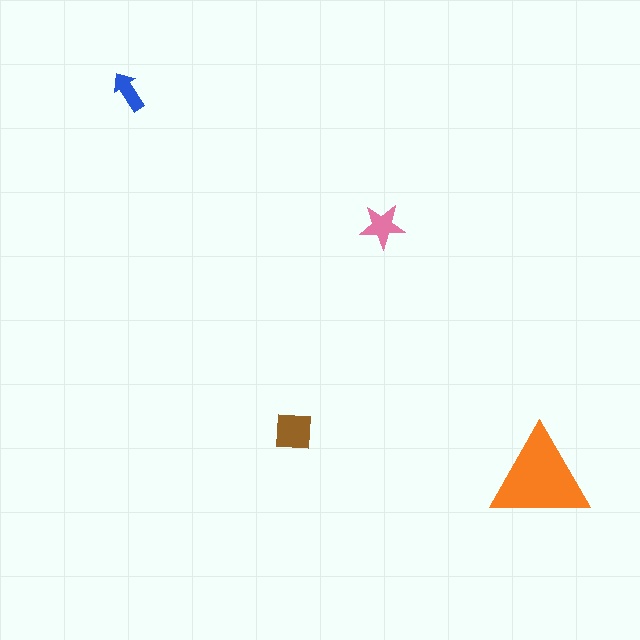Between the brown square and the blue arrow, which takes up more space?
The brown square.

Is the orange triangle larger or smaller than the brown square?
Larger.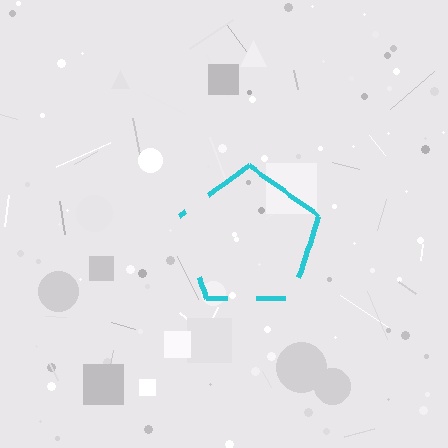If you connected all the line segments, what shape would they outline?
They would outline a pentagon.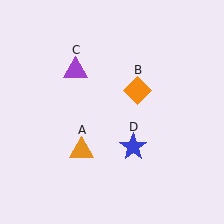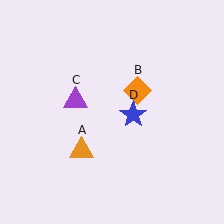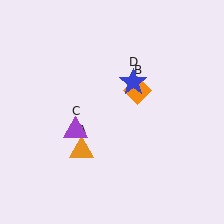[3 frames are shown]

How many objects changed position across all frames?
2 objects changed position: purple triangle (object C), blue star (object D).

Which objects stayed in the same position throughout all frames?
Orange triangle (object A) and orange diamond (object B) remained stationary.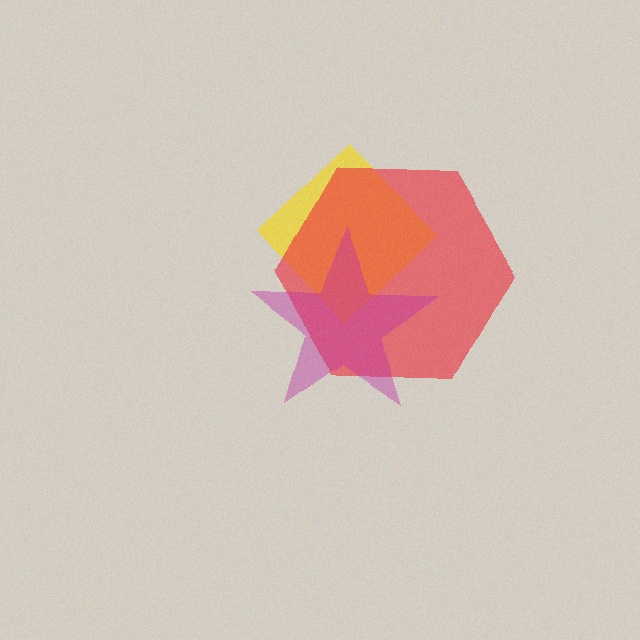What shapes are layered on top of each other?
The layered shapes are: a yellow diamond, a red hexagon, a magenta star.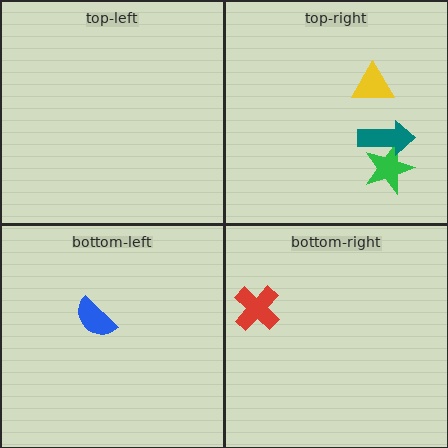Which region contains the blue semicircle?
The bottom-left region.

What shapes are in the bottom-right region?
The red cross.